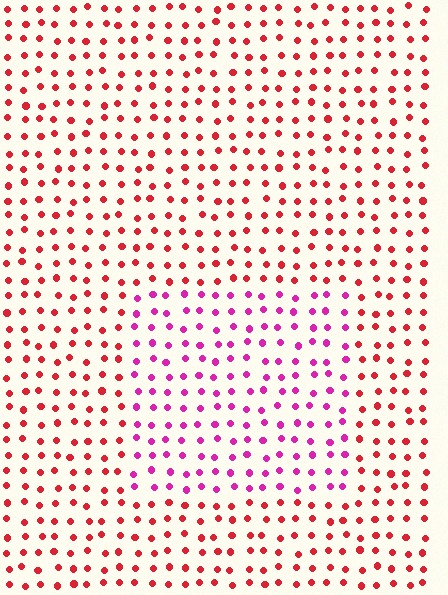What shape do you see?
I see a rectangle.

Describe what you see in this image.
The image is filled with small red elements in a uniform arrangement. A rectangle-shaped region is visible where the elements are tinted to a slightly different hue, forming a subtle color boundary.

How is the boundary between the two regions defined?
The boundary is defined purely by a slight shift in hue (about 41 degrees). Spacing, size, and orientation are identical on both sides.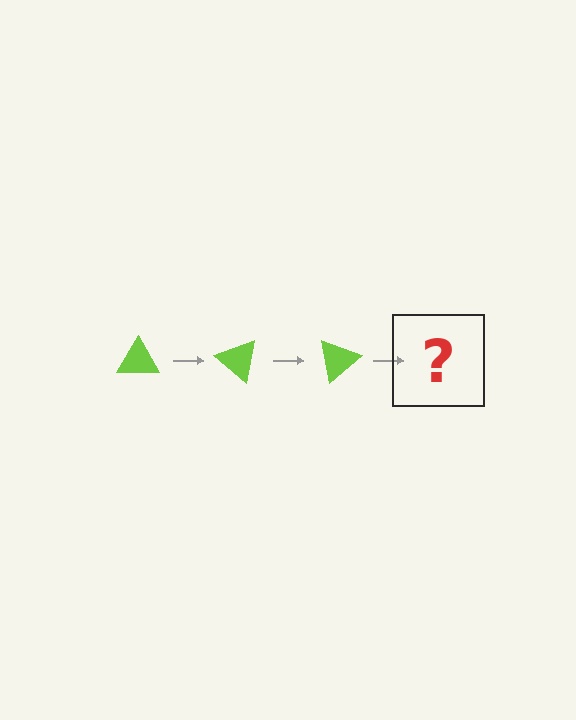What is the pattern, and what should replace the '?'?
The pattern is that the triangle rotates 40 degrees each step. The '?' should be a lime triangle rotated 120 degrees.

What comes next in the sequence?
The next element should be a lime triangle rotated 120 degrees.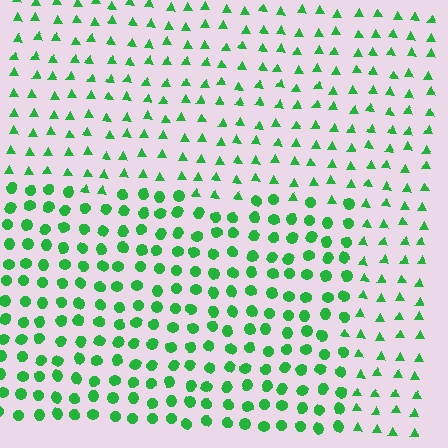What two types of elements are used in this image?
The image uses circles inside the rectangle region and triangles outside it.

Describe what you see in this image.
The image is filled with small green elements arranged in a uniform grid. A rectangle-shaped region contains circles, while the surrounding area contains triangles. The boundary is defined purely by the change in element shape.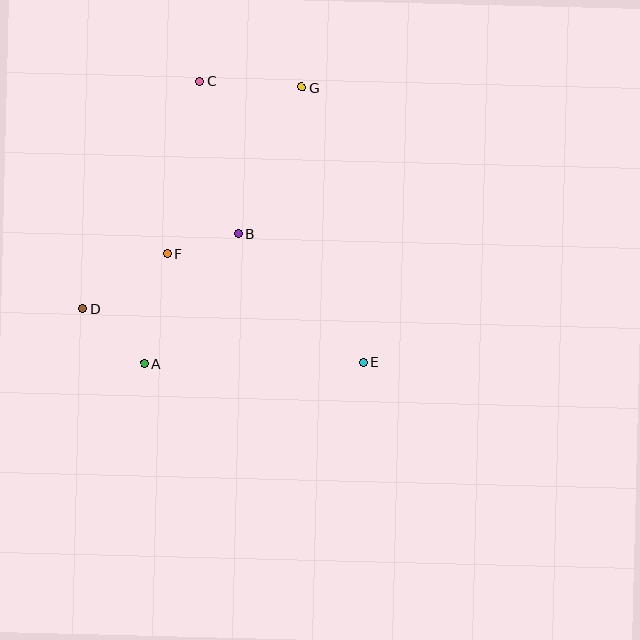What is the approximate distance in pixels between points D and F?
The distance between D and F is approximately 100 pixels.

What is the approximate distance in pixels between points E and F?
The distance between E and F is approximately 224 pixels.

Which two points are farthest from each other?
Points C and E are farthest from each other.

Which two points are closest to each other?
Points B and F are closest to each other.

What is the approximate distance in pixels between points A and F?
The distance between A and F is approximately 112 pixels.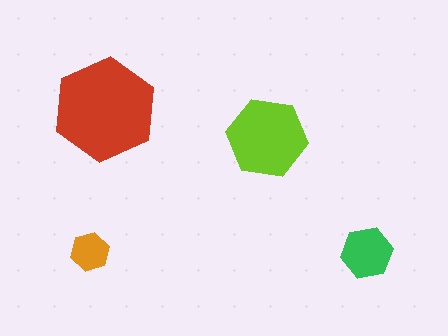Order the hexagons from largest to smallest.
the red one, the lime one, the green one, the orange one.